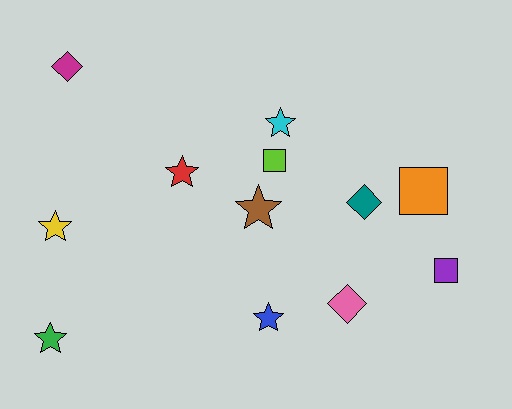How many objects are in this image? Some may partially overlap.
There are 12 objects.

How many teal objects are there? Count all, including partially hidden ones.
There is 1 teal object.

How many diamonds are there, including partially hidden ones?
There are 3 diamonds.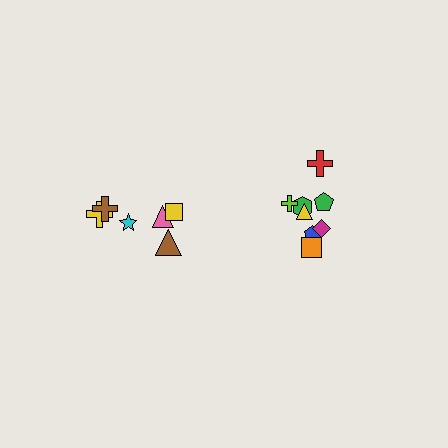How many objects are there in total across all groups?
There are 14 objects.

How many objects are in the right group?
There are 8 objects.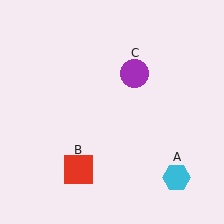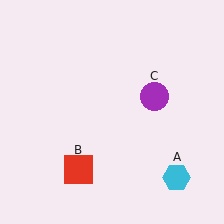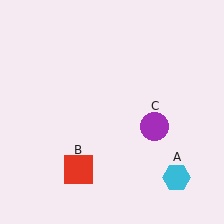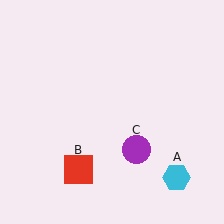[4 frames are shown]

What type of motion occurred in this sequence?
The purple circle (object C) rotated clockwise around the center of the scene.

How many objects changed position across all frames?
1 object changed position: purple circle (object C).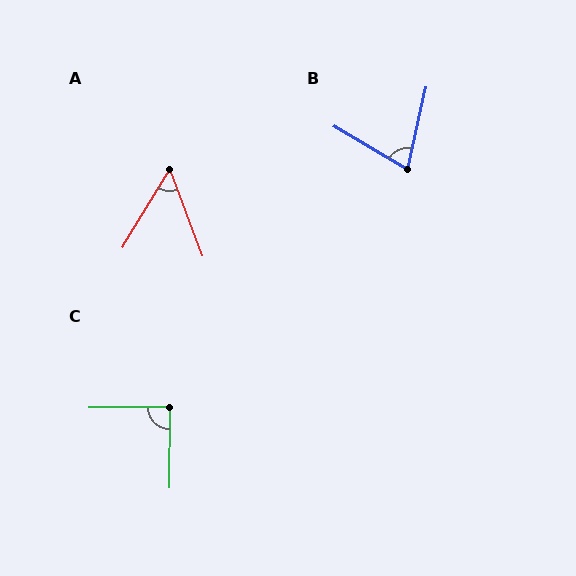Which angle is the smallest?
A, at approximately 52 degrees.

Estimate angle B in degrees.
Approximately 72 degrees.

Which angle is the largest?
C, at approximately 90 degrees.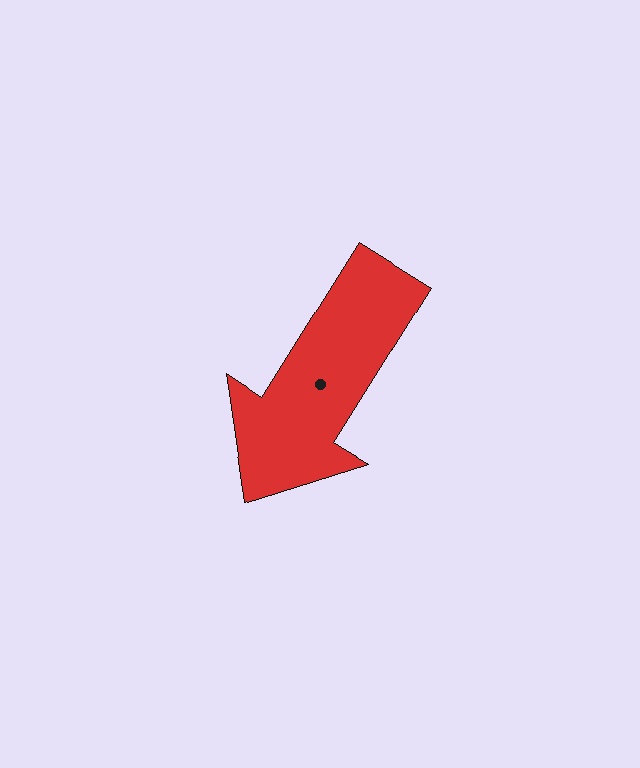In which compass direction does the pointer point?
Southwest.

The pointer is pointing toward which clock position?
Roughly 7 o'clock.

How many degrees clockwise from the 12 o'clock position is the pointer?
Approximately 212 degrees.